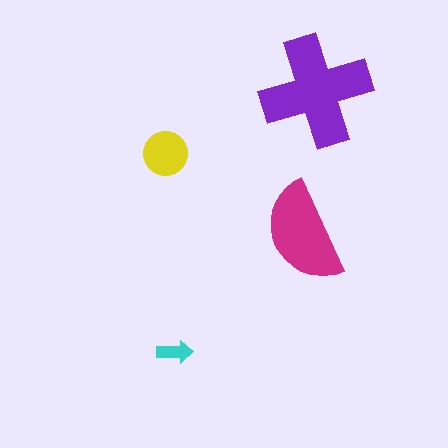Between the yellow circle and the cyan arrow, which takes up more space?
The yellow circle.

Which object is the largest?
The purple cross.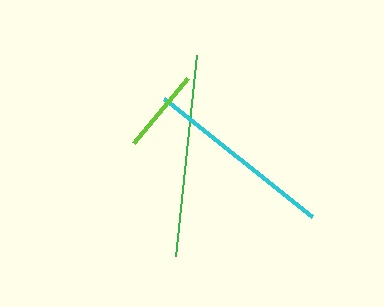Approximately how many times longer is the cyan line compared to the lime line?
The cyan line is approximately 2.2 times the length of the lime line.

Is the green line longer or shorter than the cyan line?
The green line is longer than the cyan line.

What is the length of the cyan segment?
The cyan segment is approximately 189 pixels long.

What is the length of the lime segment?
The lime segment is approximately 84 pixels long.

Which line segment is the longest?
The green line is the longest at approximately 202 pixels.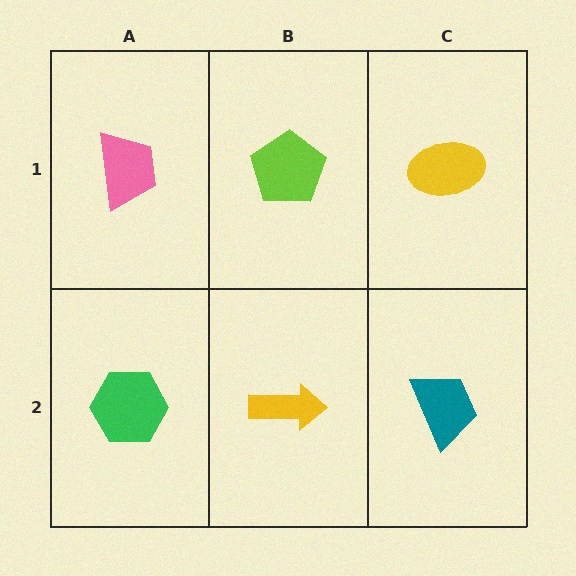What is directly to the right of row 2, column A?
A yellow arrow.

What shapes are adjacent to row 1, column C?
A teal trapezoid (row 2, column C), a lime pentagon (row 1, column B).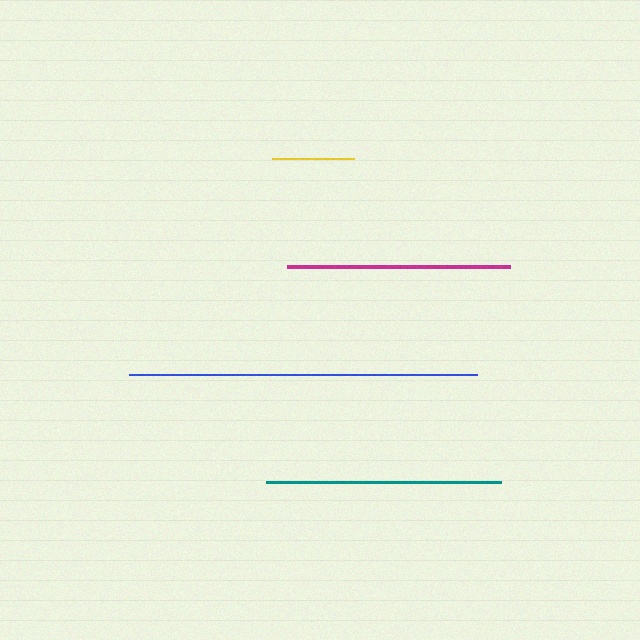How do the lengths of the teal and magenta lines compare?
The teal and magenta lines are approximately the same length.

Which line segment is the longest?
The blue line is the longest at approximately 348 pixels.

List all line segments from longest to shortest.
From longest to shortest: blue, teal, magenta, yellow.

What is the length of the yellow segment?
The yellow segment is approximately 82 pixels long.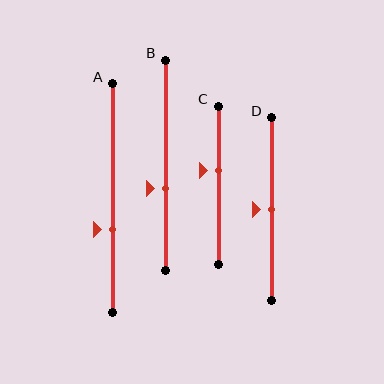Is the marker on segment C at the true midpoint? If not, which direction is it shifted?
No, the marker on segment C is shifted upward by about 9% of the segment length.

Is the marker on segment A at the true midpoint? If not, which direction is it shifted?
No, the marker on segment A is shifted downward by about 14% of the segment length.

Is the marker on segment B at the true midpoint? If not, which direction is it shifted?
No, the marker on segment B is shifted downward by about 11% of the segment length.